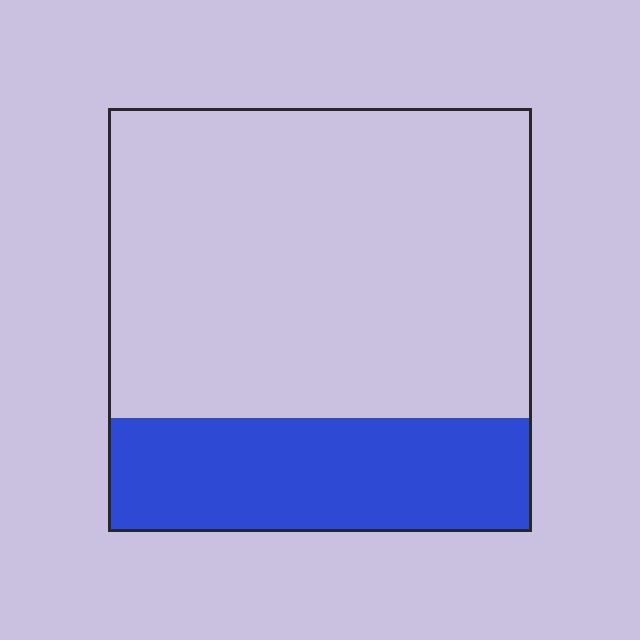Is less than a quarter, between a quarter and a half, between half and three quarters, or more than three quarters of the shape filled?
Between a quarter and a half.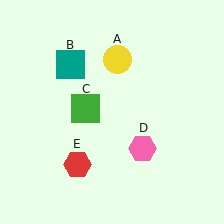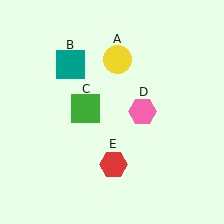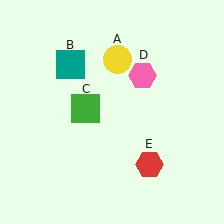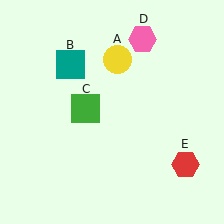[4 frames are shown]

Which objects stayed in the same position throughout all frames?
Yellow circle (object A) and teal square (object B) and green square (object C) remained stationary.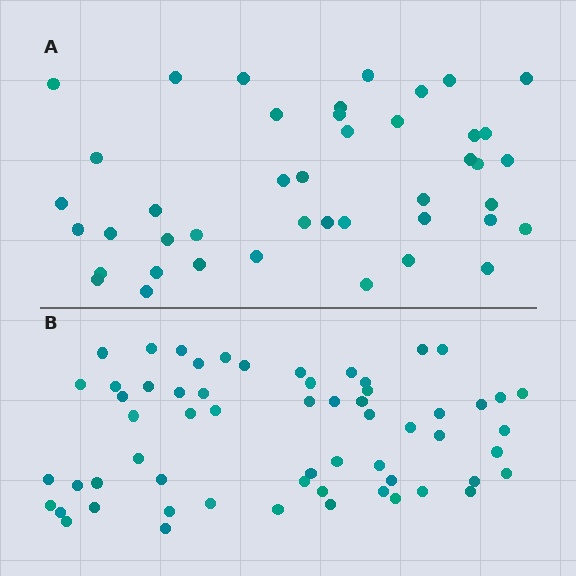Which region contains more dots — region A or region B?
Region B (the bottom region) has more dots.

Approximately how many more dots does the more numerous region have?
Region B has approximately 15 more dots than region A.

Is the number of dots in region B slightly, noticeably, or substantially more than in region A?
Region B has noticeably more, but not dramatically so. The ratio is roughly 1.4 to 1.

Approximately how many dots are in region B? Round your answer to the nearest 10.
About 60 dots.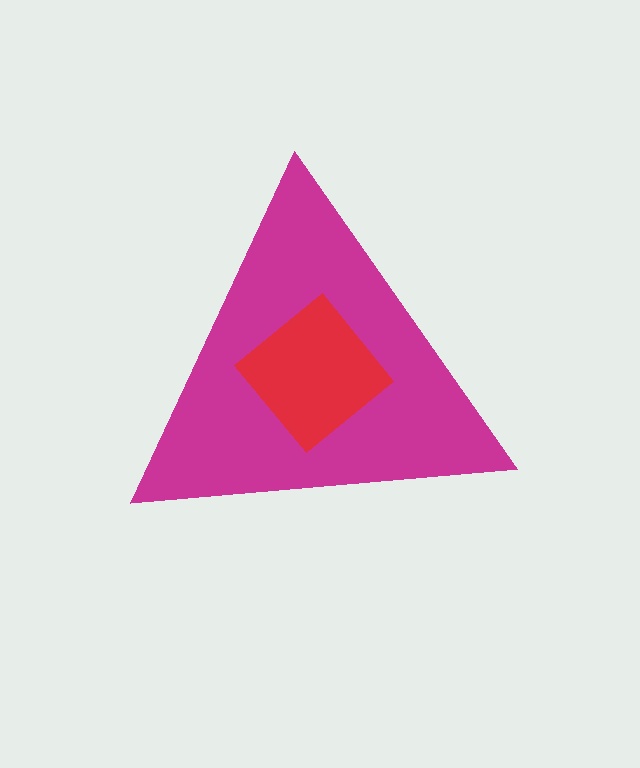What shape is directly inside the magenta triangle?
The red diamond.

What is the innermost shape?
The red diamond.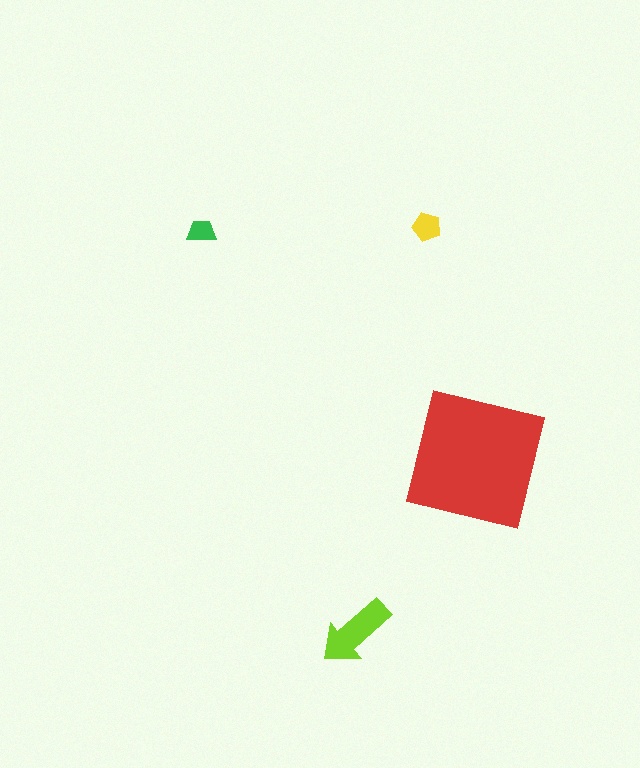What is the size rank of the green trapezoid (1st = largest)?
4th.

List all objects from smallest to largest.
The green trapezoid, the yellow pentagon, the lime arrow, the red square.